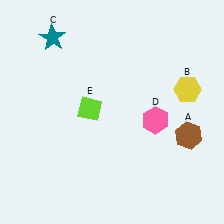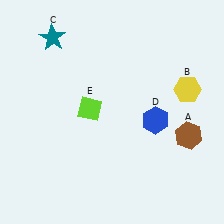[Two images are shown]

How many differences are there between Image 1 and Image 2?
There is 1 difference between the two images.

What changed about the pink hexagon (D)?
In Image 1, D is pink. In Image 2, it changed to blue.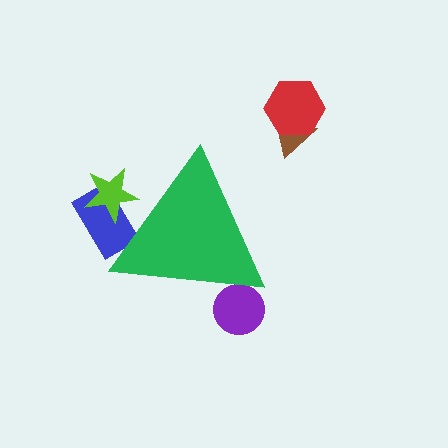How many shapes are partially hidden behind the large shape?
3 shapes are partially hidden.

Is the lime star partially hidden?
Yes, the lime star is partially hidden behind the green triangle.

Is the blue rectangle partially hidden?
Yes, the blue rectangle is partially hidden behind the green triangle.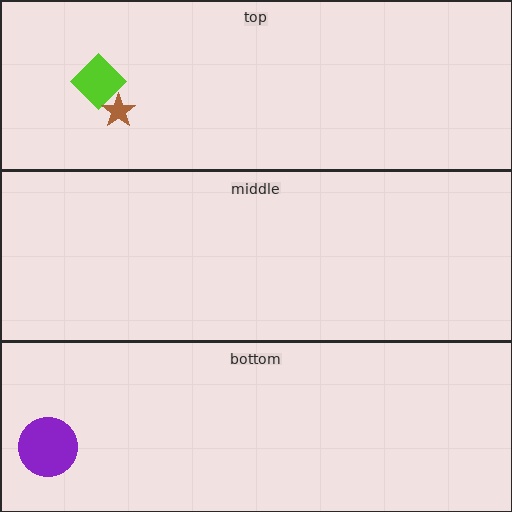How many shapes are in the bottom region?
1.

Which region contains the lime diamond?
The top region.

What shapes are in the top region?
The lime diamond, the brown star.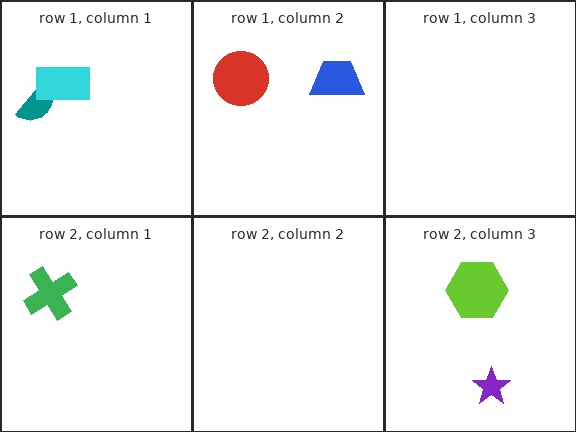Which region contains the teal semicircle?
The row 1, column 1 region.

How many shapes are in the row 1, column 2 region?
2.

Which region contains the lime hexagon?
The row 2, column 3 region.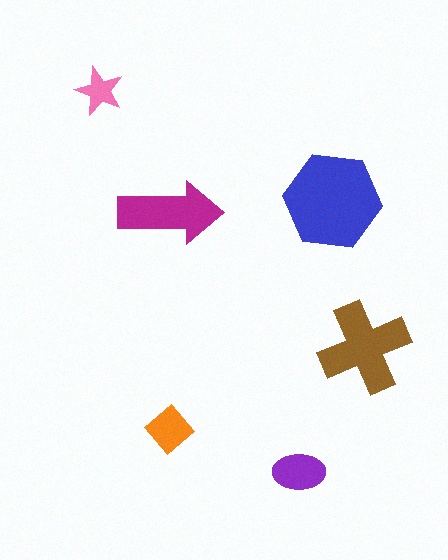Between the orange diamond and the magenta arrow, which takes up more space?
The magenta arrow.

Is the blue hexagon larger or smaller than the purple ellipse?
Larger.